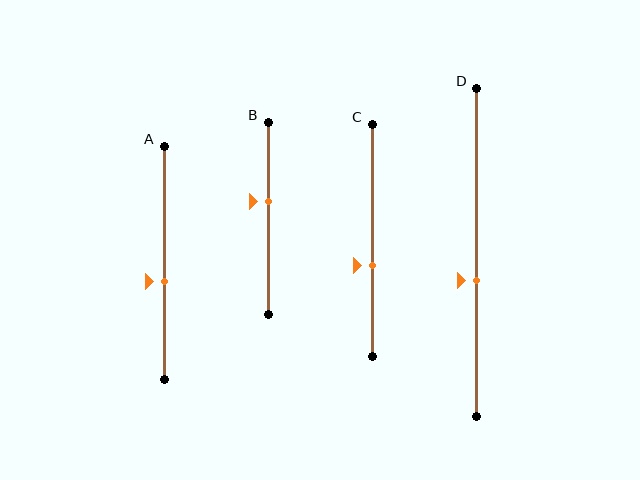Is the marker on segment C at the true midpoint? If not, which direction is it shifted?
No, the marker on segment C is shifted downward by about 11% of the segment length.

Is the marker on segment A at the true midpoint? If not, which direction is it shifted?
No, the marker on segment A is shifted downward by about 8% of the segment length.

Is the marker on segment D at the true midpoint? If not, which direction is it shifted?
No, the marker on segment D is shifted downward by about 9% of the segment length.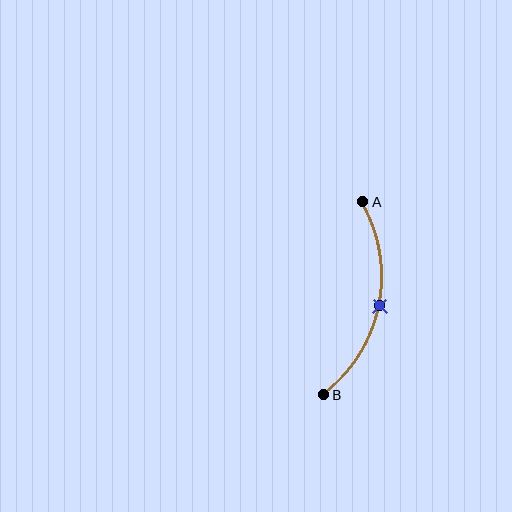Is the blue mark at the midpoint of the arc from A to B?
Yes. The blue mark lies on the arc at equal arc-length from both A and B — it is the arc midpoint.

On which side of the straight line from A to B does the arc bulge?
The arc bulges to the right of the straight line connecting A and B.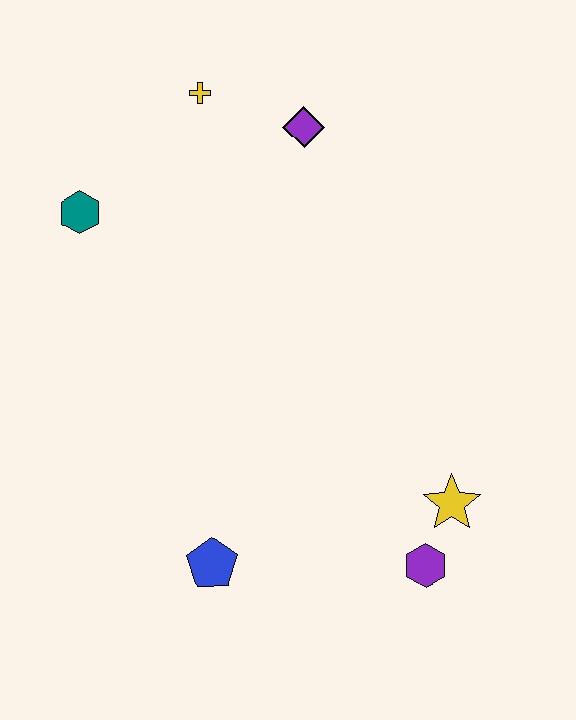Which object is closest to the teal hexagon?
The yellow cross is closest to the teal hexagon.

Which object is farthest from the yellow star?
The yellow cross is farthest from the yellow star.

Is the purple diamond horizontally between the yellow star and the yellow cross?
Yes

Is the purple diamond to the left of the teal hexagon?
No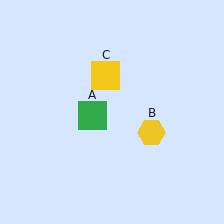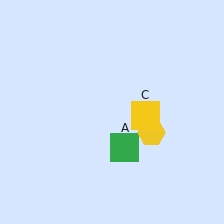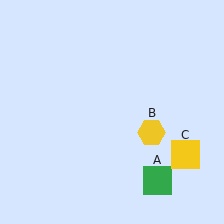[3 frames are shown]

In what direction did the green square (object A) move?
The green square (object A) moved down and to the right.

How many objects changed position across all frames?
2 objects changed position: green square (object A), yellow square (object C).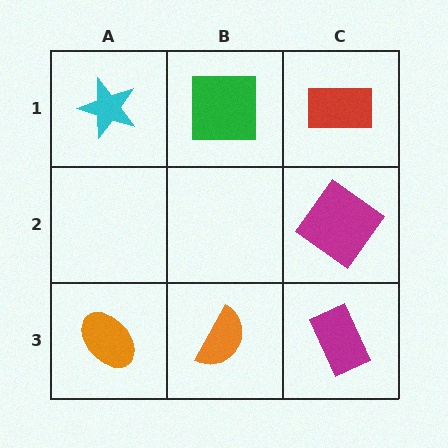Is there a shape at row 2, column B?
No, that cell is empty.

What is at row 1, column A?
A cyan star.